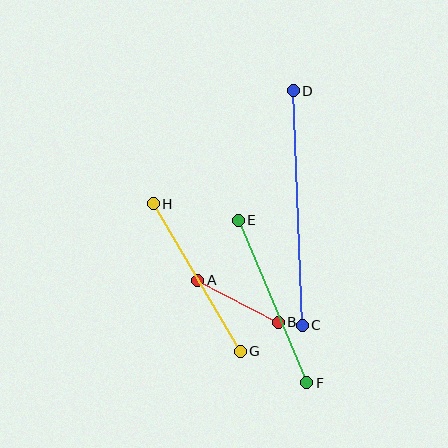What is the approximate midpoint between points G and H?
The midpoint is at approximately (197, 277) pixels.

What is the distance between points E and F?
The distance is approximately 177 pixels.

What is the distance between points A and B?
The distance is approximately 90 pixels.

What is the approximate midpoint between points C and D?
The midpoint is at approximately (298, 208) pixels.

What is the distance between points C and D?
The distance is approximately 235 pixels.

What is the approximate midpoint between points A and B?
The midpoint is at approximately (238, 301) pixels.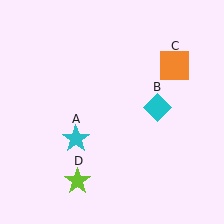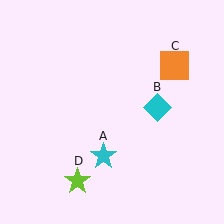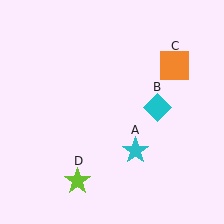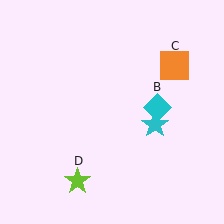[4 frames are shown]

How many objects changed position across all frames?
1 object changed position: cyan star (object A).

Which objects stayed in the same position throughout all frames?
Cyan diamond (object B) and orange square (object C) and lime star (object D) remained stationary.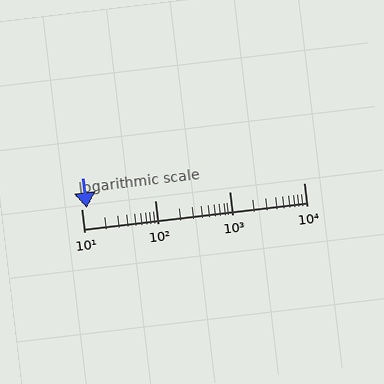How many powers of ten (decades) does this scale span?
The scale spans 3 decades, from 10 to 10000.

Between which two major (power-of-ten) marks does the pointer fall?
The pointer is between 10 and 100.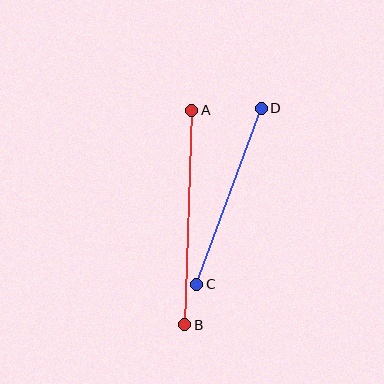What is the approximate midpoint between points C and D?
The midpoint is at approximately (229, 196) pixels.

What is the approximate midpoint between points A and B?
The midpoint is at approximately (188, 217) pixels.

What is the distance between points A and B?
The distance is approximately 215 pixels.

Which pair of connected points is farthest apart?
Points A and B are farthest apart.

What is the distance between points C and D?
The distance is approximately 188 pixels.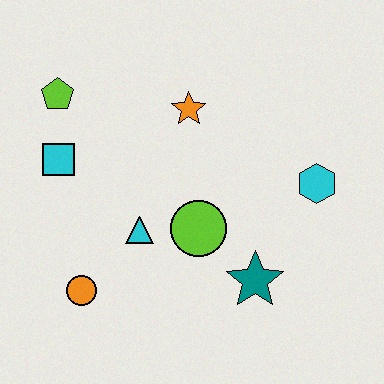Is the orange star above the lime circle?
Yes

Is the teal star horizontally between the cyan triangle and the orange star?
No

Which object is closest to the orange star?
The lime circle is closest to the orange star.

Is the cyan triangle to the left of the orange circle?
No